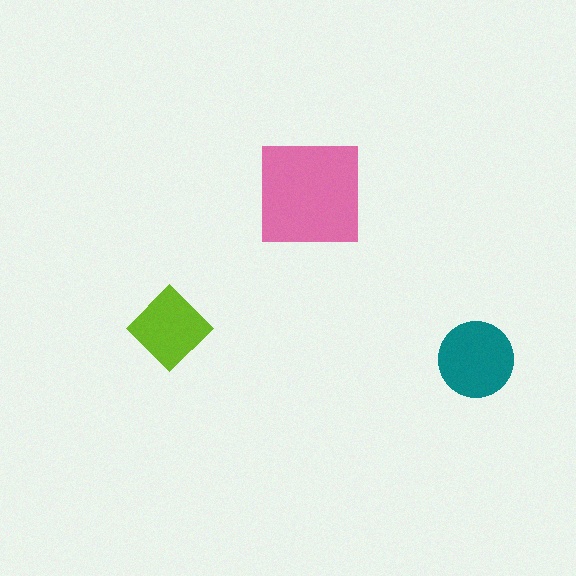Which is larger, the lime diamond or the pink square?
The pink square.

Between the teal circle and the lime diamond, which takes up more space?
The teal circle.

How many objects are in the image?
There are 3 objects in the image.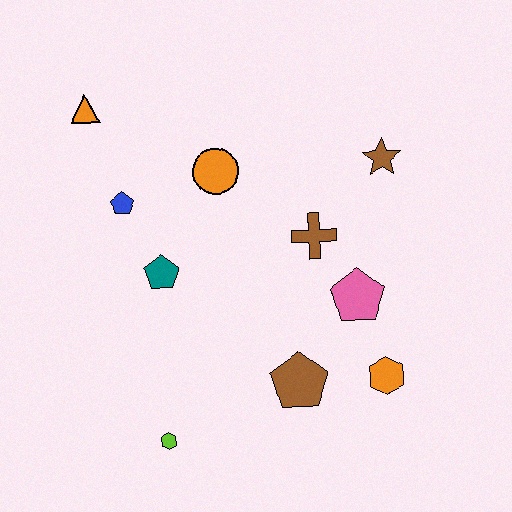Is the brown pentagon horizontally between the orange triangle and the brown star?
Yes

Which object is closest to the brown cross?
The pink pentagon is closest to the brown cross.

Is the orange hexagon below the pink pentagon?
Yes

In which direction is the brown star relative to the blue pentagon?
The brown star is to the right of the blue pentagon.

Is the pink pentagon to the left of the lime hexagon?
No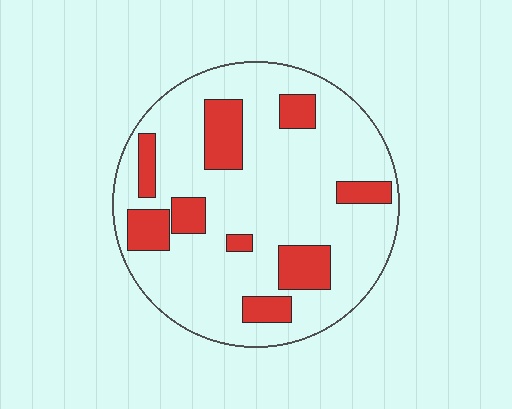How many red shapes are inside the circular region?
9.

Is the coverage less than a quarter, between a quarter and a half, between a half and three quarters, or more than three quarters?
Less than a quarter.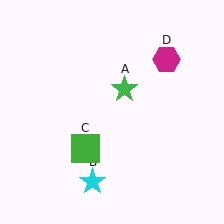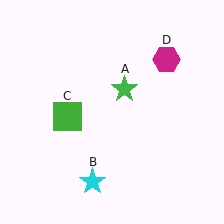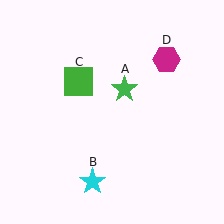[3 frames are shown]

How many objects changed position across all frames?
1 object changed position: green square (object C).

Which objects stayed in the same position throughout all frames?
Green star (object A) and cyan star (object B) and magenta hexagon (object D) remained stationary.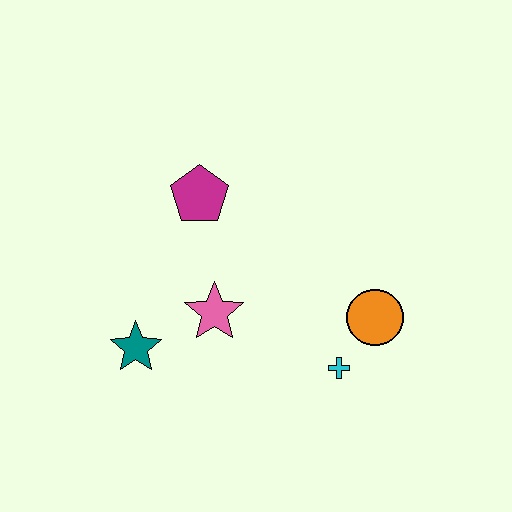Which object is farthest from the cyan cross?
The magenta pentagon is farthest from the cyan cross.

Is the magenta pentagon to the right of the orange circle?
No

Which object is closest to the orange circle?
The cyan cross is closest to the orange circle.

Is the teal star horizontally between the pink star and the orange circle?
No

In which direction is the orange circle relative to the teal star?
The orange circle is to the right of the teal star.